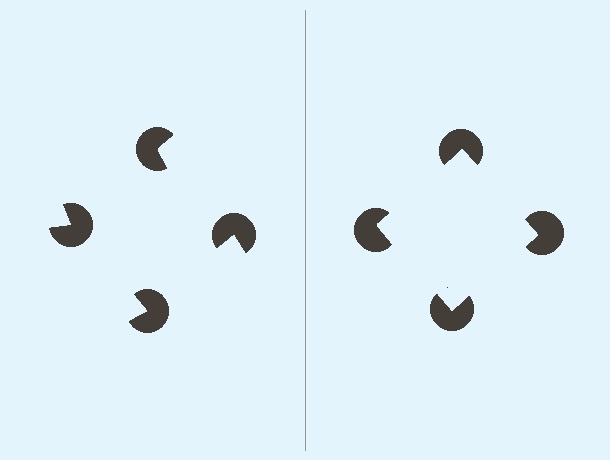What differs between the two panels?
The pac-man discs are positioned identically on both sides; only the wedge orientations differ. On the right they align to a square; on the left they are misaligned.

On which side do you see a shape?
An illusory square appears on the right side. On the left side the wedge cuts are rotated, so no coherent shape forms.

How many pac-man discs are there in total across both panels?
8 — 4 on each side.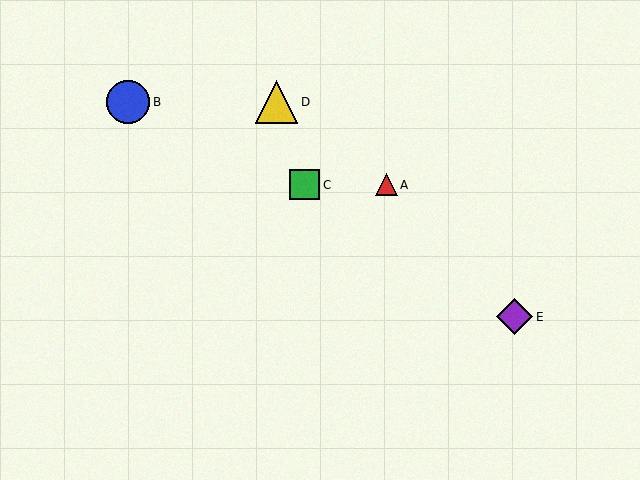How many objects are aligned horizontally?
2 objects (A, C) are aligned horizontally.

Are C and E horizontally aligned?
No, C is at y≈185 and E is at y≈317.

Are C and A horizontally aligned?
Yes, both are at y≈185.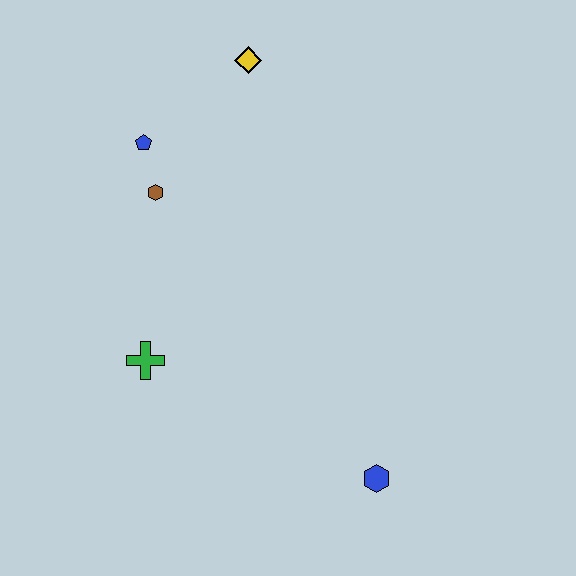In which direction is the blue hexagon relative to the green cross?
The blue hexagon is to the right of the green cross.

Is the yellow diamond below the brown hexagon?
No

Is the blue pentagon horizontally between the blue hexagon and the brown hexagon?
No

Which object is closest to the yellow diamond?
The blue pentagon is closest to the yellow diamond.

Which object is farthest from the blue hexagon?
The yellow diamond is farthest from the blue hexagon.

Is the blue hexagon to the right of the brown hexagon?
Yes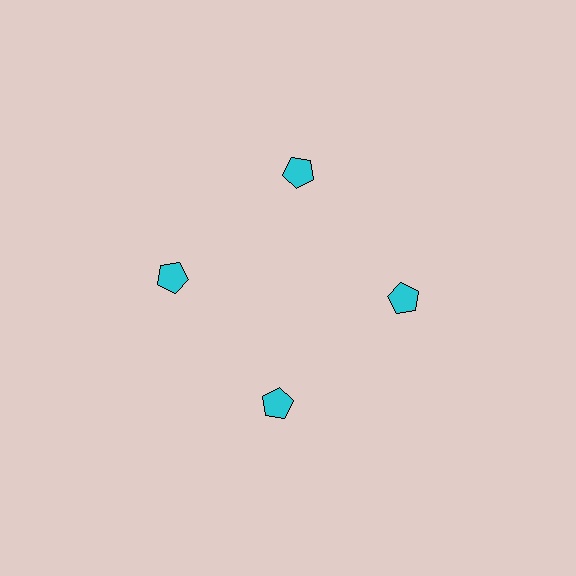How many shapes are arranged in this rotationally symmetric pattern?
There are 4 shapes, arranged in 4 groups of 1.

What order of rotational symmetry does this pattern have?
This pattern has 4-fold rotational symmetry.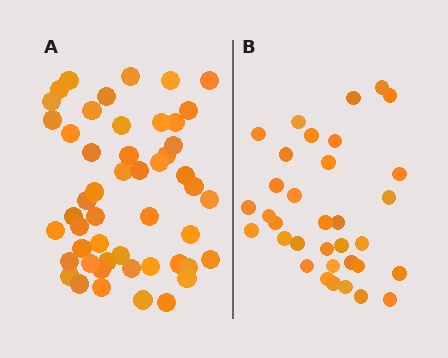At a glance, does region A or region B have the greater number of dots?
Region A (the left region) has more dots.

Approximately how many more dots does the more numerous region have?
Region A has approximately 15 more dots than region B.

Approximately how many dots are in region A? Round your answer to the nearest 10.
About 50 dots.